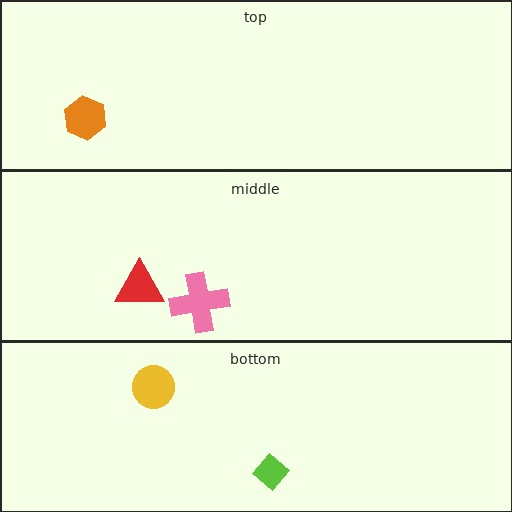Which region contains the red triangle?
The middle region.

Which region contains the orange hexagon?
The top region.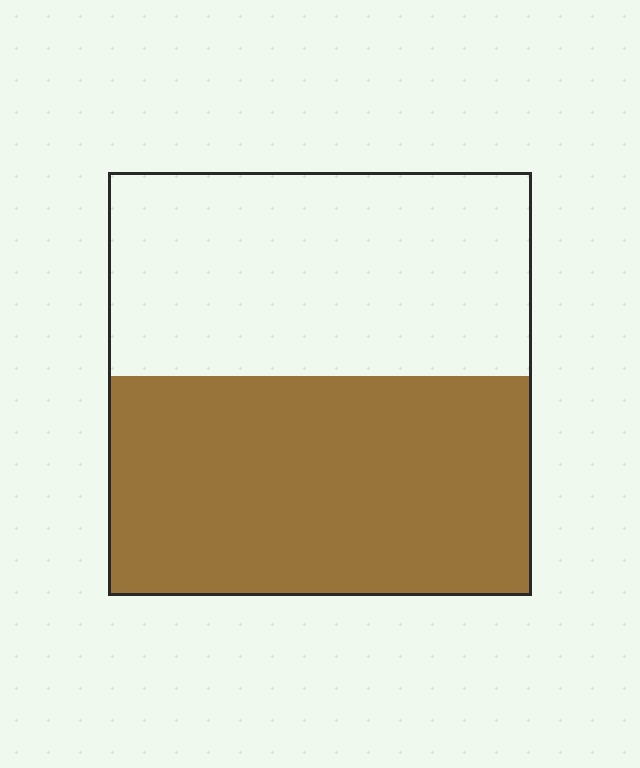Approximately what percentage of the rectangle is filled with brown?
Approximately 50%.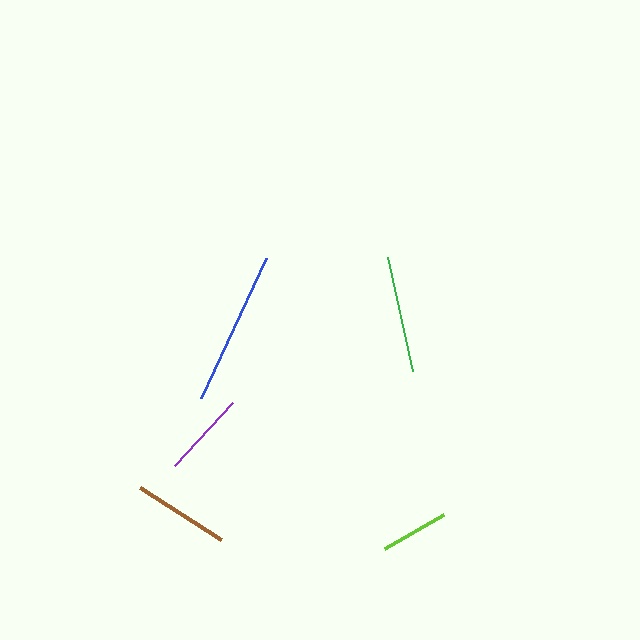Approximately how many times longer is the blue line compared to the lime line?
The blue line is approximately 2.3 times the length of the lime line.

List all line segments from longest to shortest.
From longest to shortest: blue, green, brown, purple, lime.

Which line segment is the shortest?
The lime line is the shortest at approximately 68 pixels.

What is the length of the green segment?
The green segment is approximately 116 pixels long.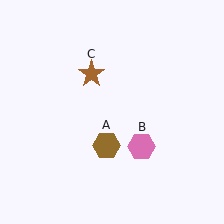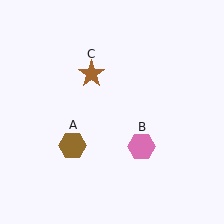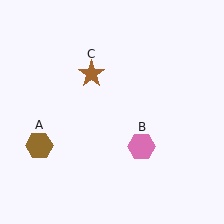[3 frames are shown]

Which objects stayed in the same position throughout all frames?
Pink hexagon (object B) and brown star (object C) remained stationary.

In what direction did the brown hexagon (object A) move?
The brown hexagon (object A) moved left.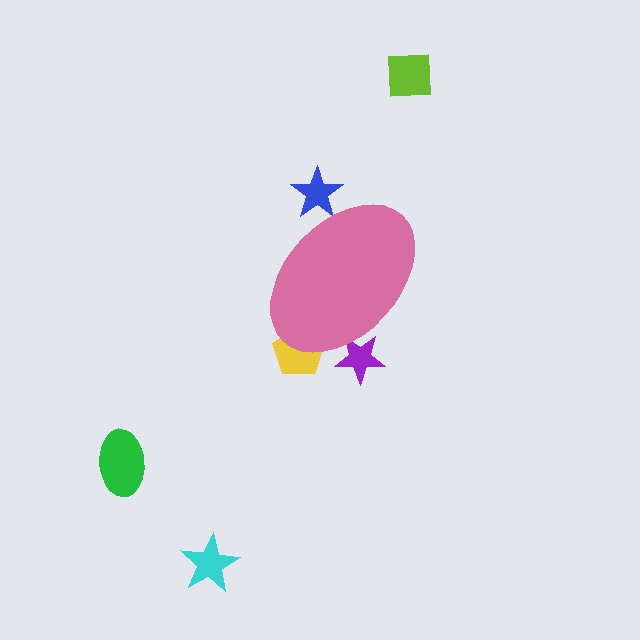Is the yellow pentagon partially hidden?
Yes, the yellow pentagon is partially hidden behind the pink ellipse.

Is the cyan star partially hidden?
No, the cyan star is fully visible.